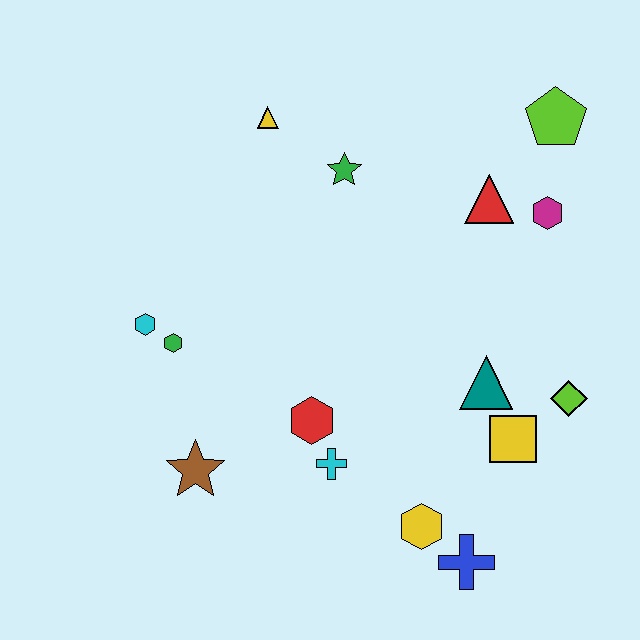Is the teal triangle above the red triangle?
No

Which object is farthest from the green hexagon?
The lime pentagon is farthest from the green hexagon.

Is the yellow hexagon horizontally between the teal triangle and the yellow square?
No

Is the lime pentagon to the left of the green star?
No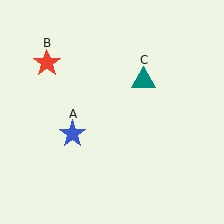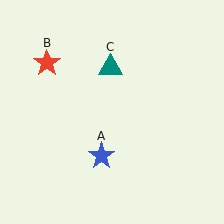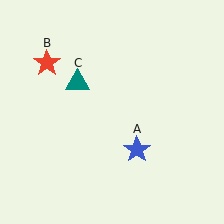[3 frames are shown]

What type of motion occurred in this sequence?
The blue star (object A), teal triangle (object C) rotated counterclockwise around the center of the scene.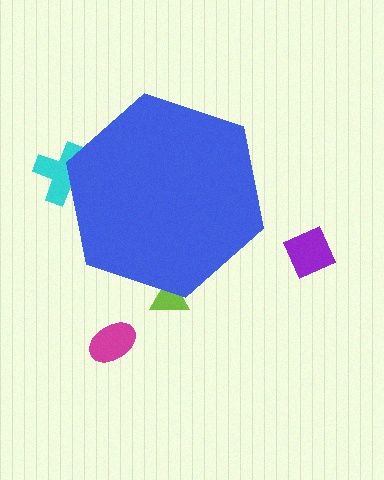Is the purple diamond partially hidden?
No, the purple diamond is fully visible.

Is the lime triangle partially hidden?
Yes, the lime triangle is partially hidden behind the blue hexagon.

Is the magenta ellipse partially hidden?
No, the magenta ellipse is fully visible.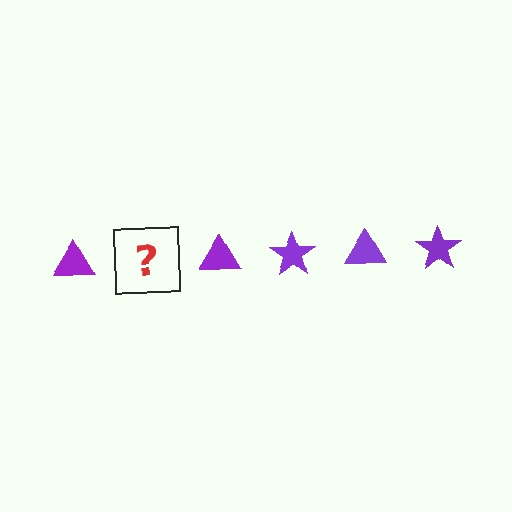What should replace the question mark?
The question mark should be replaced with a purple star.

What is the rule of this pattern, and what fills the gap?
The rule is that the pattern cycles through triangle, star shapes in purple. The gap should be filled with a purple star.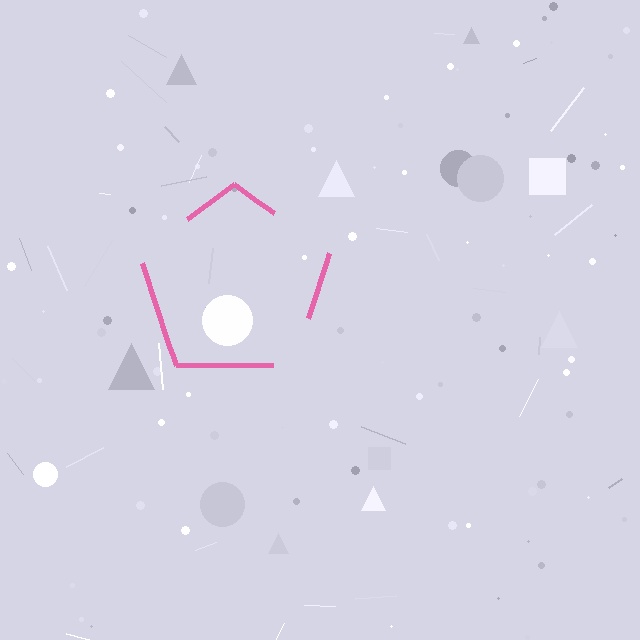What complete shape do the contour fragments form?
The contour fragments form a pentagon.